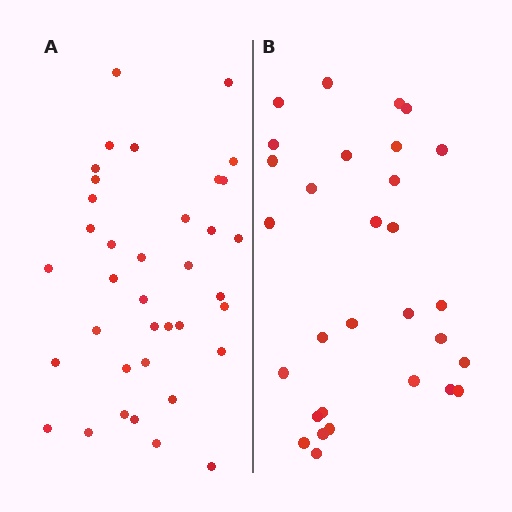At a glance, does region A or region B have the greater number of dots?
Region A (the left region) has more dots.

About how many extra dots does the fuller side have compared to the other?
Region A has roughly 8 or so more dots than region B.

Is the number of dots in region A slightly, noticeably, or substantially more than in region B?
Region A has only slightly more — the two regions are fairly close. The ratio is roughly 1.2 to 1.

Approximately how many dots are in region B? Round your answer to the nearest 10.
About 30 dots.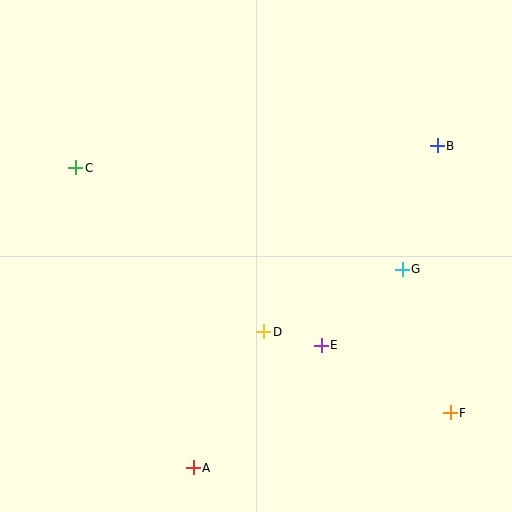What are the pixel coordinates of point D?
Point D is at (264, 332).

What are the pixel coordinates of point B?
Point B is at (437, 146).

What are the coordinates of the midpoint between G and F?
The midpoint between G and F is at (426, 341).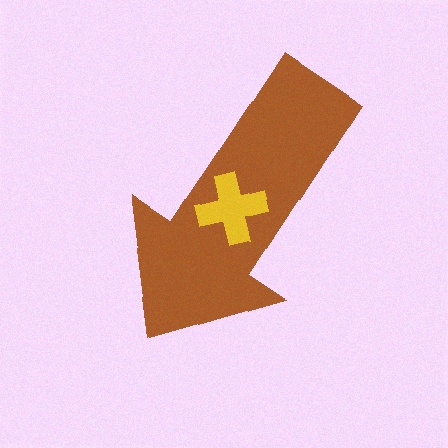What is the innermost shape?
The yellow cross.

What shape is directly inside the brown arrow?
The yellow cross.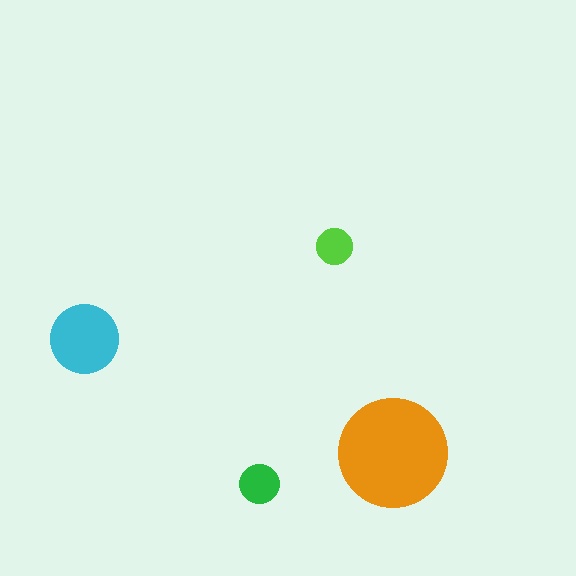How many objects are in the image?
There are 4 objects in the image.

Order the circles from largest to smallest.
the orange one, the cyan one, the green one, the lime one.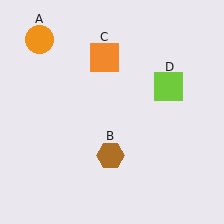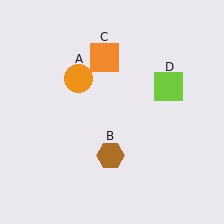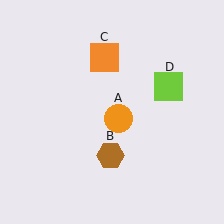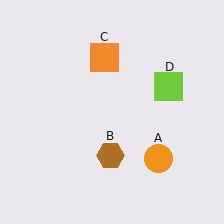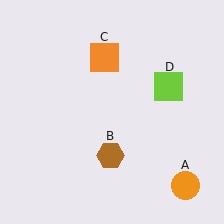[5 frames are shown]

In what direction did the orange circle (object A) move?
The orange circle (object A) moved down and to the right.